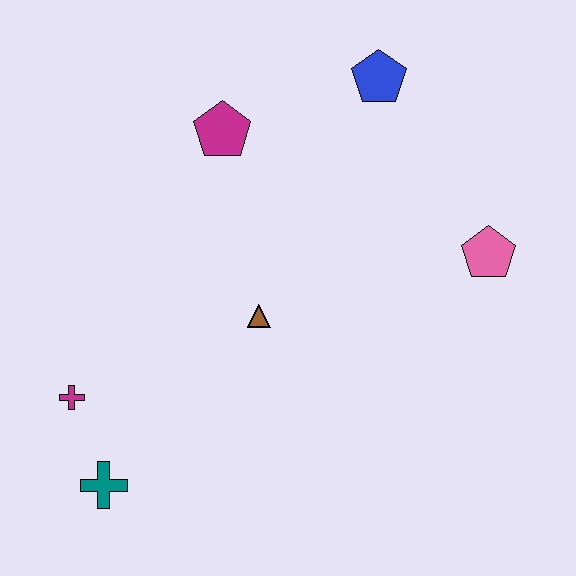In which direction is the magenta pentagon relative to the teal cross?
The magenta pentagon is above the teal cross.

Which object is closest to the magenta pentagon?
The blue pentagon is closest to the magenta pentagon.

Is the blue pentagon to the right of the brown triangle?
Yes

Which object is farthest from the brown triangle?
The blue pentagon is farthest from the brown triangle.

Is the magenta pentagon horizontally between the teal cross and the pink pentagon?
Yes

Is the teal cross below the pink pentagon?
Yes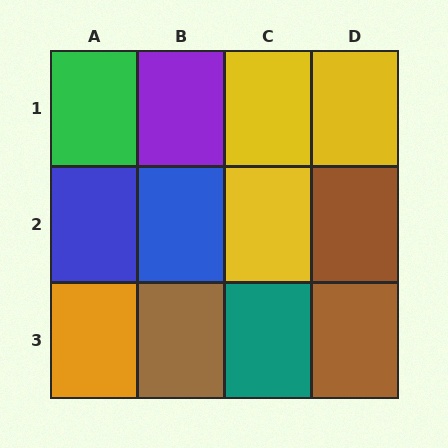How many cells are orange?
1 cell is orange.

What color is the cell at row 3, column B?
Brown.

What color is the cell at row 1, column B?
Purple.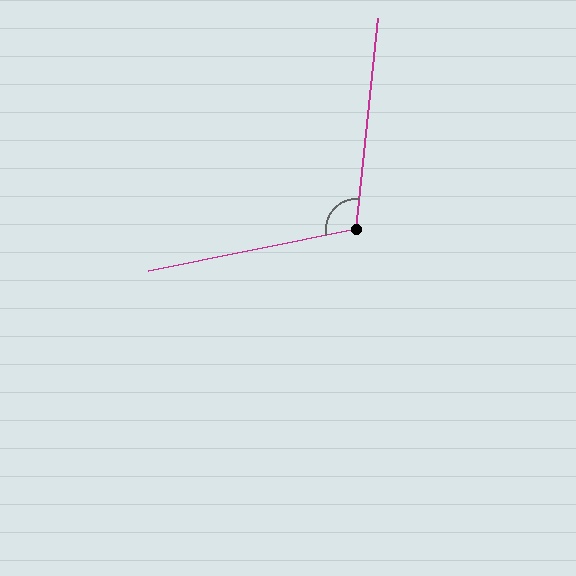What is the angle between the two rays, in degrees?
Approximately 107 degrees.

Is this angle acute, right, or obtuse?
It is obtuse.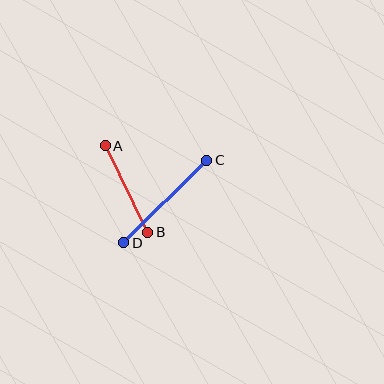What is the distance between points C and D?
The distance is approximately 117 pixels.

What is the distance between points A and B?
The distance is approximately 96 pixels.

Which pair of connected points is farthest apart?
Points C and D are farthest apart.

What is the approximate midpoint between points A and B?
The midpoint is at approximately (126, 189) pixels.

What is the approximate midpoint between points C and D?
The midpoint is at approximately (165, 201) pixels.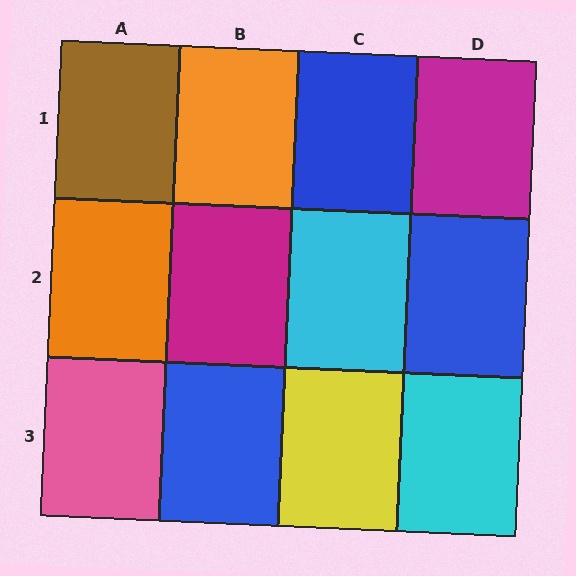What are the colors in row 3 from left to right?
Pink, blue, yellow, cyan.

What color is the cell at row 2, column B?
Magenta.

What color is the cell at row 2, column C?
Cyan.